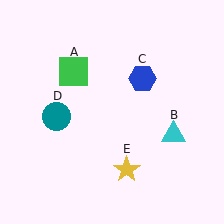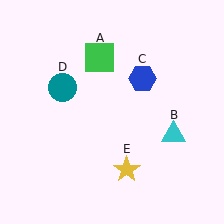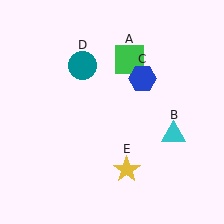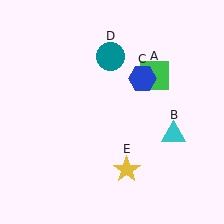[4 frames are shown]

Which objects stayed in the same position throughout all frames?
Cyan triangle (object B) and blue hexagon (object C) and yellow star (object E) remained stationary.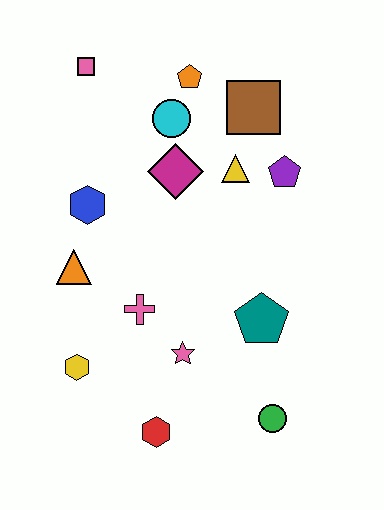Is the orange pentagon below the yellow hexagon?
No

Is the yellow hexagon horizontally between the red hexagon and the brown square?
No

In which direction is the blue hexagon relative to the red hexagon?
The blue hexagon is above the red hexagon.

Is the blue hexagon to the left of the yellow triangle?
Yes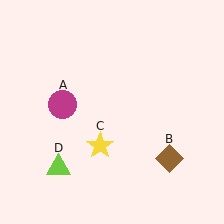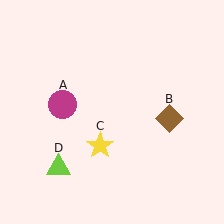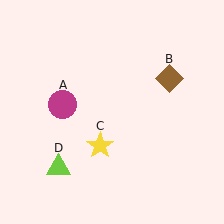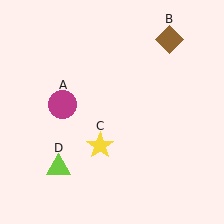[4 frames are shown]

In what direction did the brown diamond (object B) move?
The brown diamond (object B) moved up.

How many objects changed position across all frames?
1 object changed position: brown diamond (object B).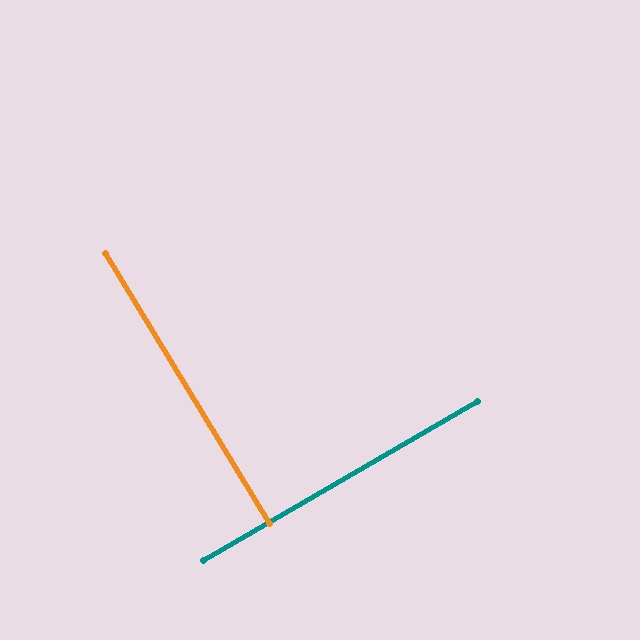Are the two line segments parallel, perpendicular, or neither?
Perpendicular — they meet at approximately 89°.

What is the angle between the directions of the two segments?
Approximately 89 degrees.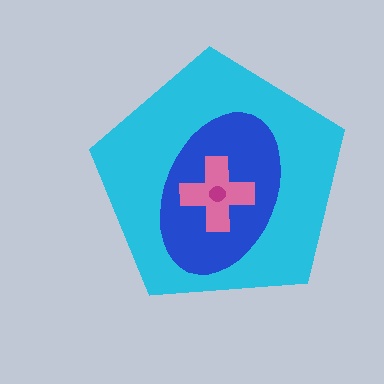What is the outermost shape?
The cyan pentagon.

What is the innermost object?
The magenta circle.